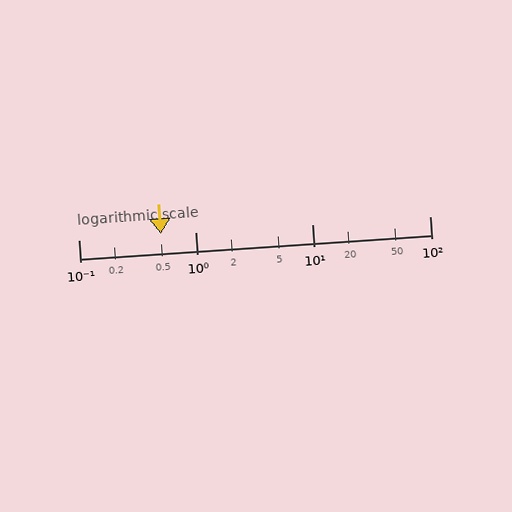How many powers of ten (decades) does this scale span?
The scale spans 3 decades, from 0.1 to 100.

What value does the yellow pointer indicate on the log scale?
The pointer indicates approximately 0.5.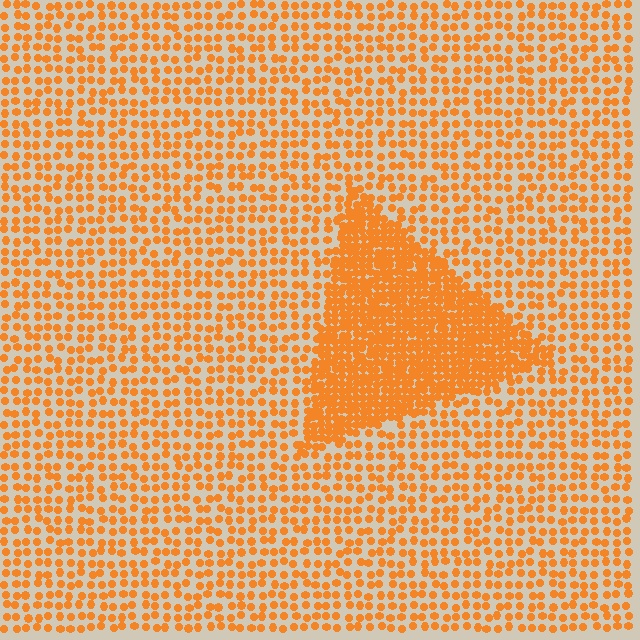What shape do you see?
I see a triangle.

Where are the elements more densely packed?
The elements are more densely packed inside the triangle boundary.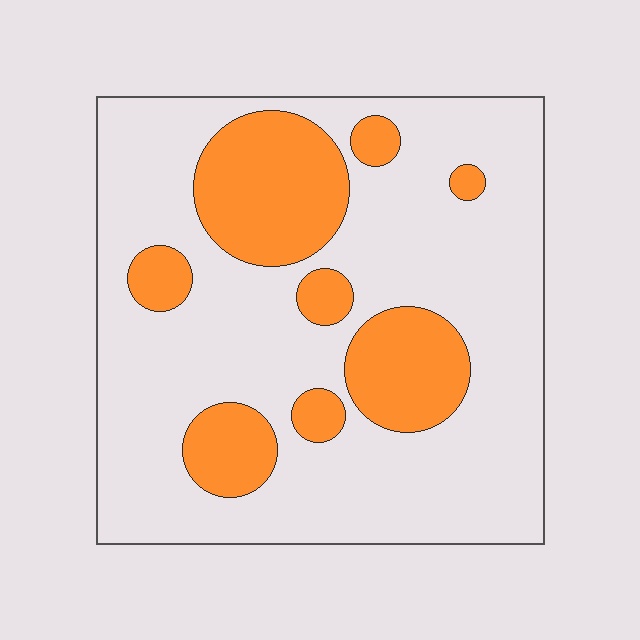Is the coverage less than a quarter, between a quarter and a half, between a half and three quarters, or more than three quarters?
Between a quarter and a half.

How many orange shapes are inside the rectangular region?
8.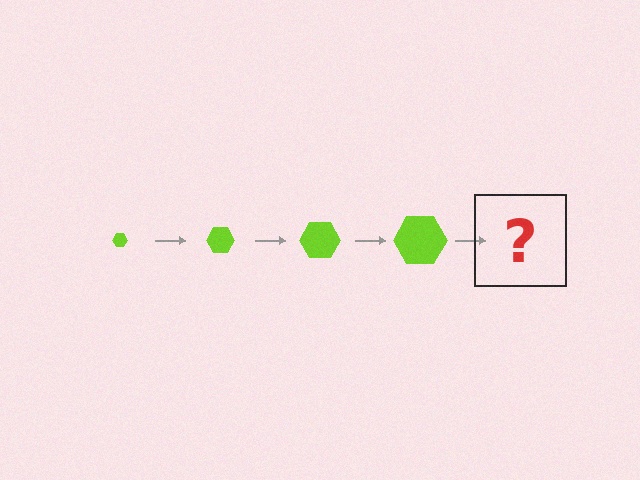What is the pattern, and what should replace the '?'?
The pattern is that the hexagon gets progressively larger each step. The '?' should be a lime hexagon, larger than the previous one.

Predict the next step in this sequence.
The next step is a lime hexagon, larger than the previous one.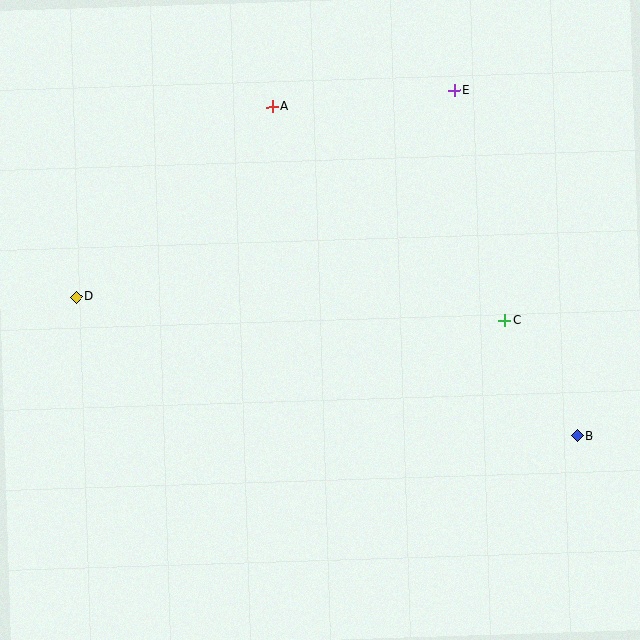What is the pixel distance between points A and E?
The distance between A and E is 182 pixels.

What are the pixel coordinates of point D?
Point D is at (76, 297).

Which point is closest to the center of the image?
Point C at (505, 321) is closest to the center.